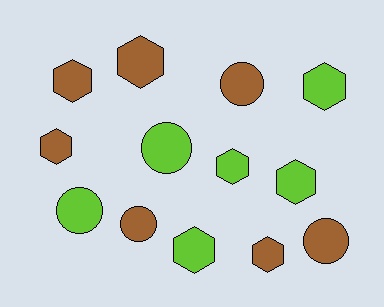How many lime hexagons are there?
There are 4 lime hexagons.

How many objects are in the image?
There are 13 objects.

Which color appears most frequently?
Brown, with 7 objects.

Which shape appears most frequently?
Hexagon, with 8 objects.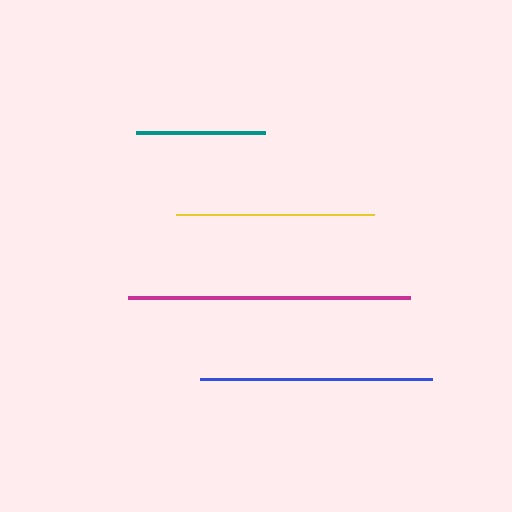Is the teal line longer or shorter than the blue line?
The blue line is longer than the teal line.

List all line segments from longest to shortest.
From longest to shortest: magenta, blue, yellow, teal.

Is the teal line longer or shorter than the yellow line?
The yellow line is longer than the teal line.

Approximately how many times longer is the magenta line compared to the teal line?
The magenta line is approximately 2.2 times the length of the teal line.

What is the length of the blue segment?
The blue segment is approximately 232 pixels long.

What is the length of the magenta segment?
The magenta segment is approximately 282 pixels long.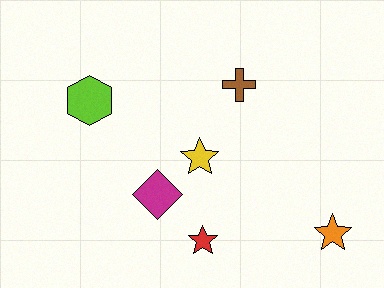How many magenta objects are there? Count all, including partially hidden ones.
There is 1 magenta object.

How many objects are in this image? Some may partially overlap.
There are 6 objects.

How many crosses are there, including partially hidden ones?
There is 1 cross.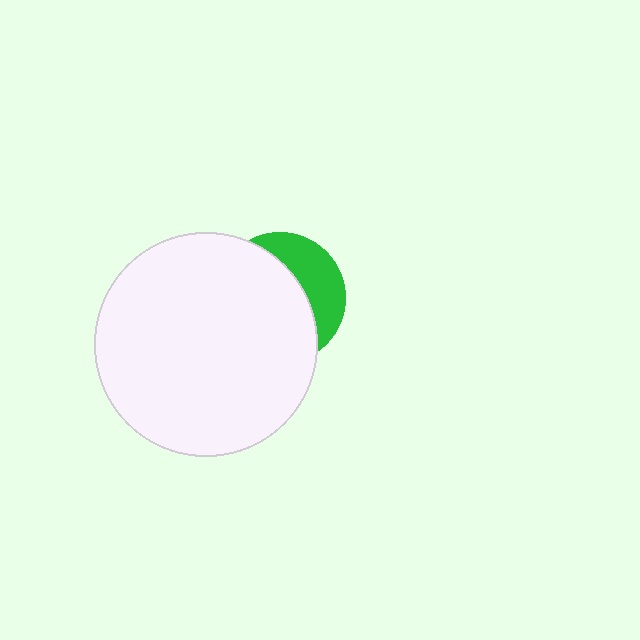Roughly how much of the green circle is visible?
A small part of it is visible (roughly 33%).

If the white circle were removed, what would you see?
You would see the complete green circle.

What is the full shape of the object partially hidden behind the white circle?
The partially hidden object is a green circle.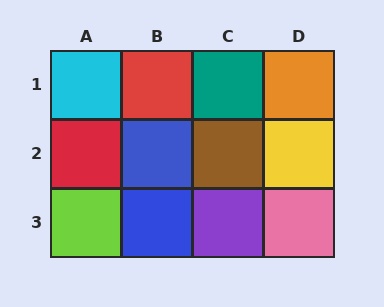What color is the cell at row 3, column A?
Lime.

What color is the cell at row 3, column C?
Purple.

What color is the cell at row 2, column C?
Brown.